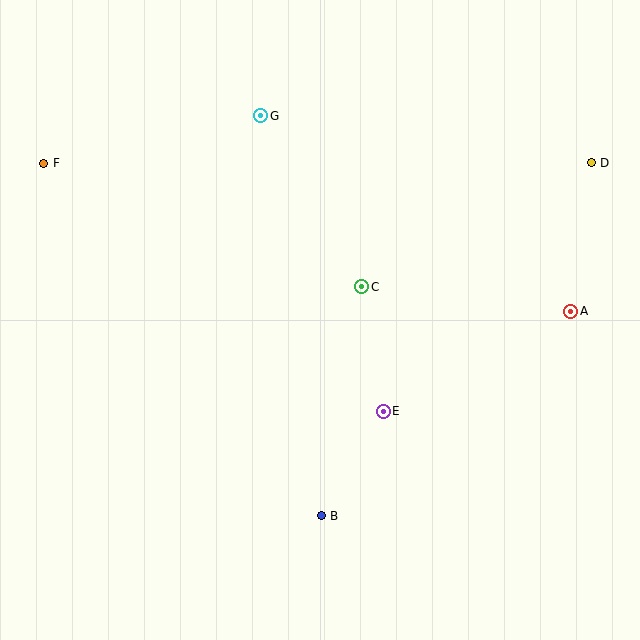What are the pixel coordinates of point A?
Point A is at (570, 311).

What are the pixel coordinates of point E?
Point E is at (383, 411).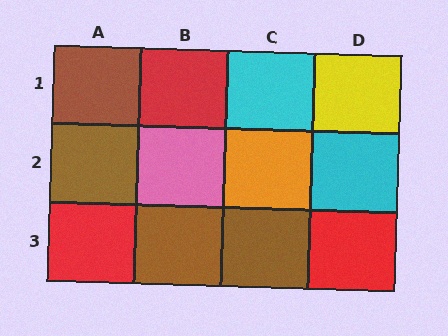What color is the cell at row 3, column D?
Red.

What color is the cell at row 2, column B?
Pink.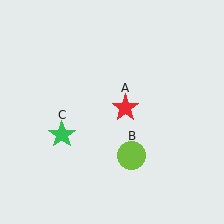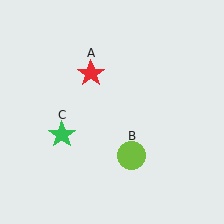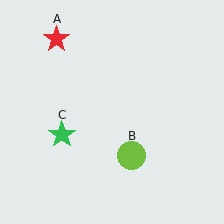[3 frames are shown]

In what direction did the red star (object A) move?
The red star (object A) moved up and to the left.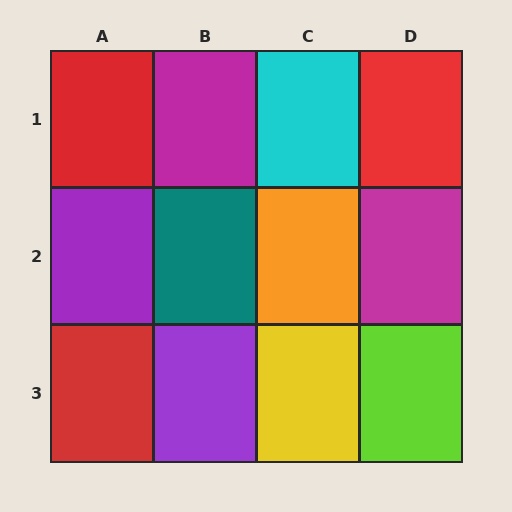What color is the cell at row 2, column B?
Teal.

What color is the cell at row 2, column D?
Magenta.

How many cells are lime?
1 cell is lime.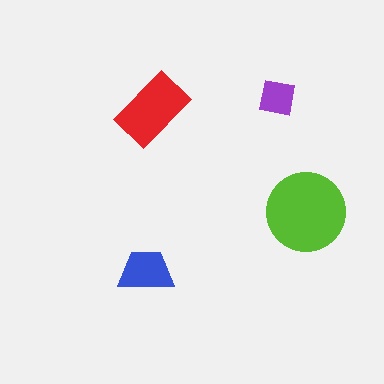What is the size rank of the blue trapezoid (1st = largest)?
3rd.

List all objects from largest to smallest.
The lime circle, the red rectangle, the blue trapezoid, the purple square.